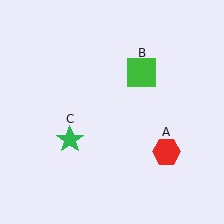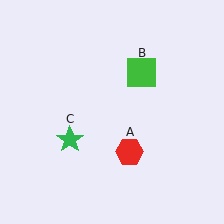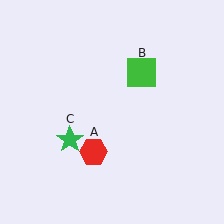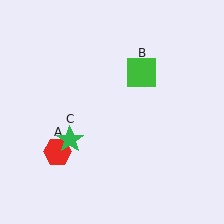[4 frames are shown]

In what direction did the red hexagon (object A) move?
The red hexagon (object A) moved left.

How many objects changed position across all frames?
1 object changed position: red hexagon (object A).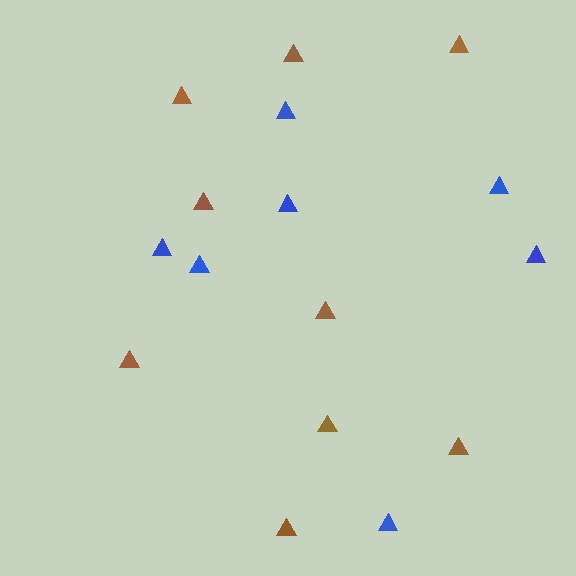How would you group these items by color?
There are 2 groups: one group of brown triangles (9) and one group of blue triangles (7).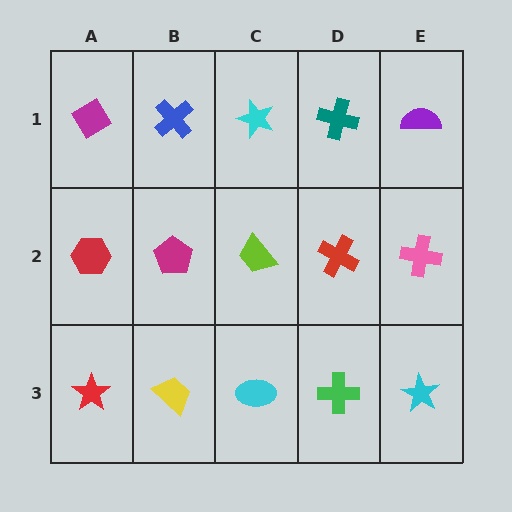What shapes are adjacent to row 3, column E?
A pink cross (row 2, column E), a green cross (row 3, column D).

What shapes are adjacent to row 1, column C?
A lime trapezoid (row 2, column C), a blue cross (row 1, column B), a teal cross (row 1, column D).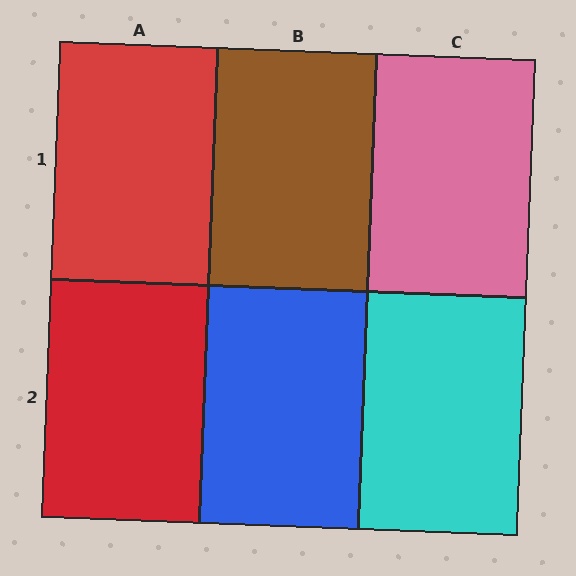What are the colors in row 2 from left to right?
Red, blue, cyan.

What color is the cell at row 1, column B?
Brown.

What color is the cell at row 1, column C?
Pink.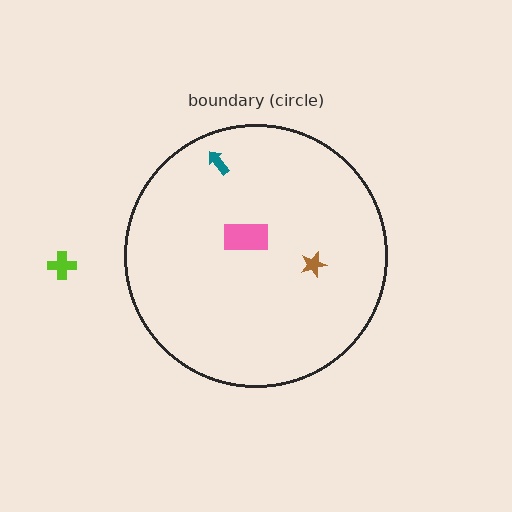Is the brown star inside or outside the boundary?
Inside.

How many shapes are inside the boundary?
3 inside, 1 outside.